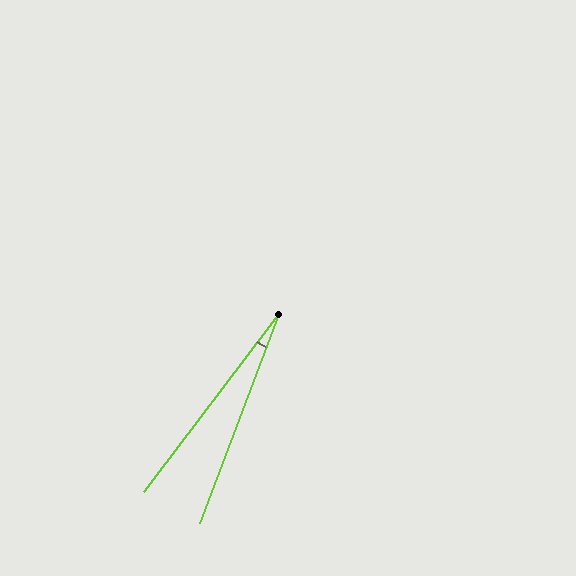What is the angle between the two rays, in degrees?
Approximately 16 degrees.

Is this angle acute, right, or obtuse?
It is acute.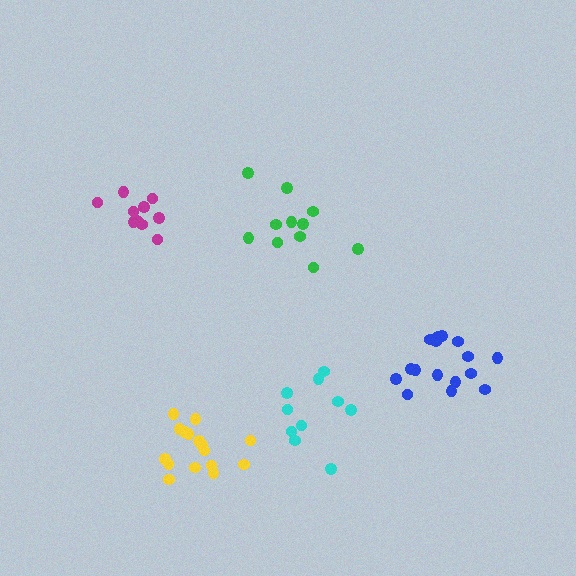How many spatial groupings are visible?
There are 5 spatial groupings.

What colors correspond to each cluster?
The clusters are colored: green, blue, cyan, magenta, yellow.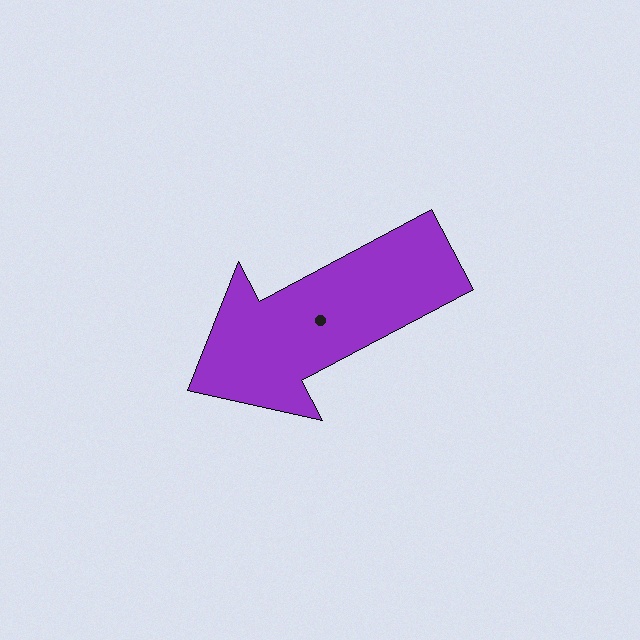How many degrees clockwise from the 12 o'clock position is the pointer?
Approximately 242 degrees.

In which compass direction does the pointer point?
Southwest.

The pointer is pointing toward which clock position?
Roughly 8 o'clock.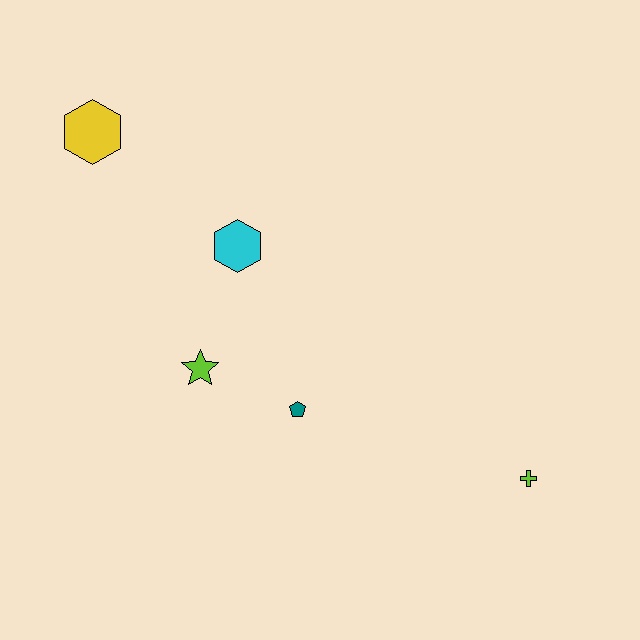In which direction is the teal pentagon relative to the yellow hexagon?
The teal pentagon is below the yellow hexagon.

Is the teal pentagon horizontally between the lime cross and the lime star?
Yes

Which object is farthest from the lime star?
The lime cross is farthest from the lime star.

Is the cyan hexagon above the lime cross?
Yes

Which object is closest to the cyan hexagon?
The lime star is closest to the cyan hexagon.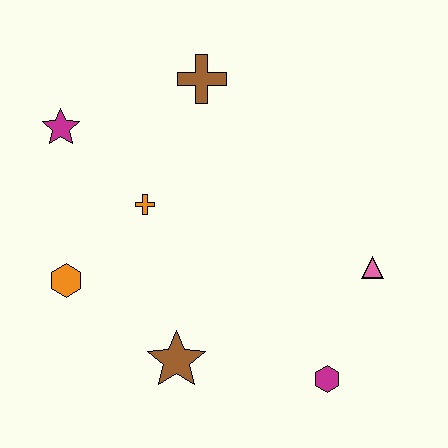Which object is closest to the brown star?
The orange hexagon is closest to the brown star.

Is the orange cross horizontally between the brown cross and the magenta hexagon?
No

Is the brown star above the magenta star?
No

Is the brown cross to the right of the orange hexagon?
Yes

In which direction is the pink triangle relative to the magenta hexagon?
The pink triangle is above the magenta hexagon.